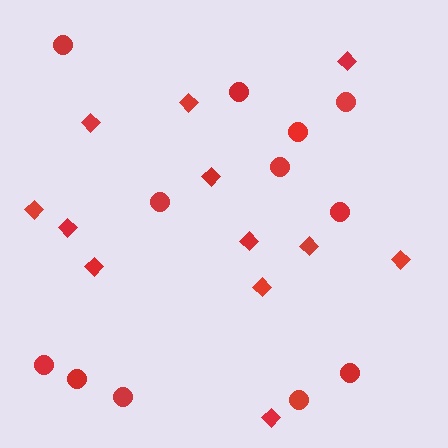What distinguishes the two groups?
There are 2 groups: one group of circles (12) and one group of diamonds (12).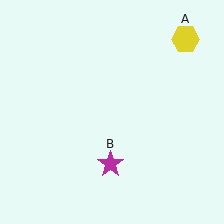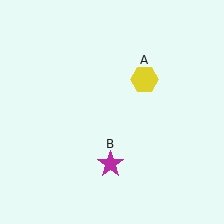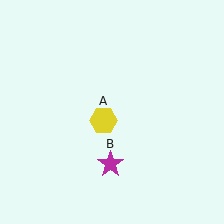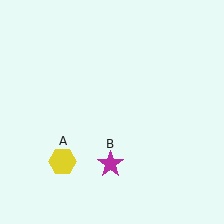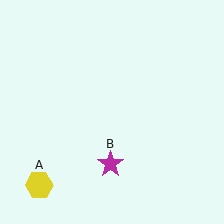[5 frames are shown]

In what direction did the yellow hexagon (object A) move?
The yellow hexagon (object A) moved down and to the left.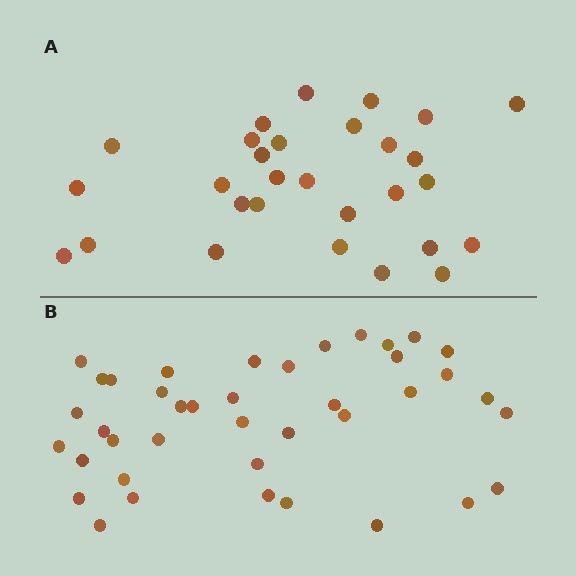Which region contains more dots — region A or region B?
Region B (the bottom region) has more dots.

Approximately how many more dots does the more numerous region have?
Region B has roughly 12 or so more dots than region A.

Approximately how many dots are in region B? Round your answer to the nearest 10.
About 40 dots.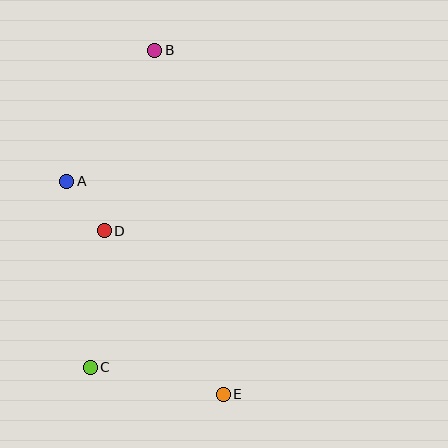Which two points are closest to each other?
Points A and D are closest to each other.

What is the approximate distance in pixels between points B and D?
The distance between B and D is approximately 188 pixels.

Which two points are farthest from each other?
Points B and E are farthest from each other.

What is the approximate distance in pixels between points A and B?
The distance between A and B is approximately 158 pixels.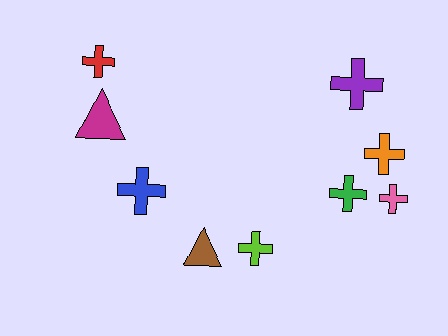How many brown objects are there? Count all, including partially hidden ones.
There is 1 brown object.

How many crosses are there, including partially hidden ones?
There are 7 crosses.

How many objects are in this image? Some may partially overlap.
There are 9 objects.